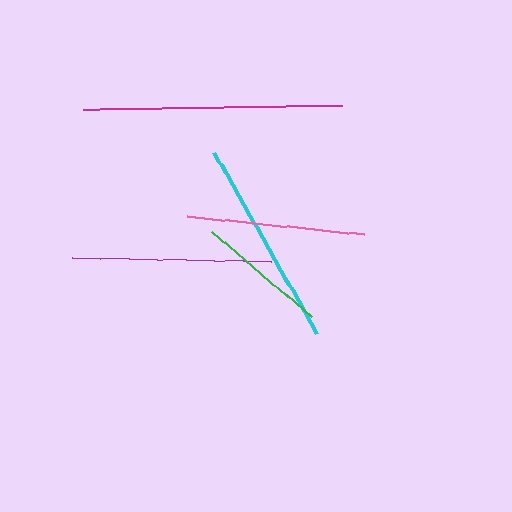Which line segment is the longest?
The magenta line is the longest at approximately 259 pixels.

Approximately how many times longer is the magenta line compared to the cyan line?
The magenta line is approximately 1.2 times the length of the cyan line.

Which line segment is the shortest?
The green line is the shortest at approximately 132 pixels.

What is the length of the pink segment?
The pink segment is approximately 177 pixels long.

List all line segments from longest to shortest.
From longest to shortest: magenta, cyan, purple, pink, green.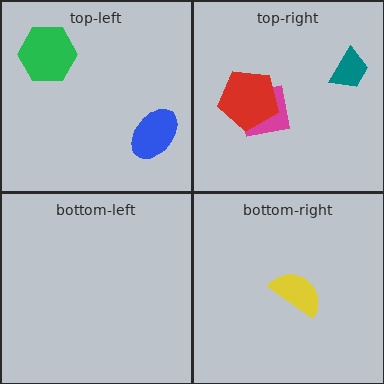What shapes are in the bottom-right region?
The yellow semicircle.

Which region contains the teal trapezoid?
The top-right region.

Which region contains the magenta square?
The top-right region.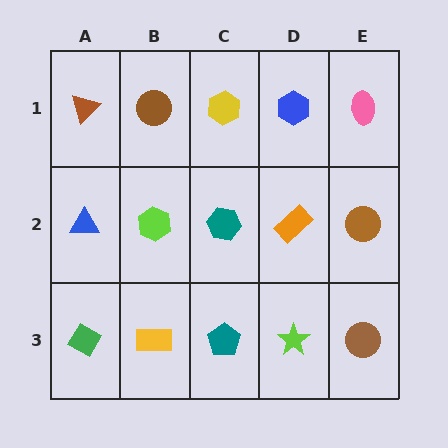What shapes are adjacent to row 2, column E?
A pink ellipse (row 1, column E), a brown circle (row 3, column E), an orange rectangle (row 2, column D).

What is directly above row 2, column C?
A yellow hexagon.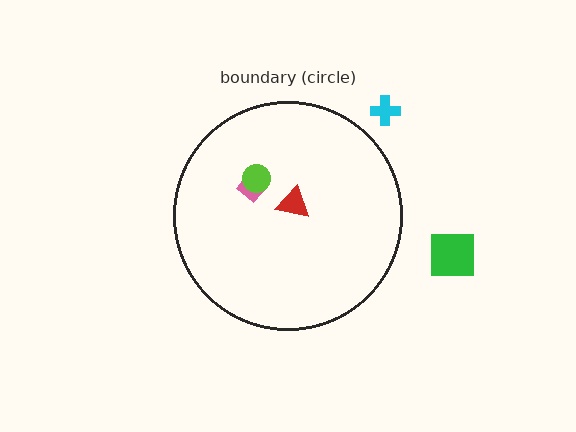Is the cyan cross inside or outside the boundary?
Outside.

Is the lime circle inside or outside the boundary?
Inside.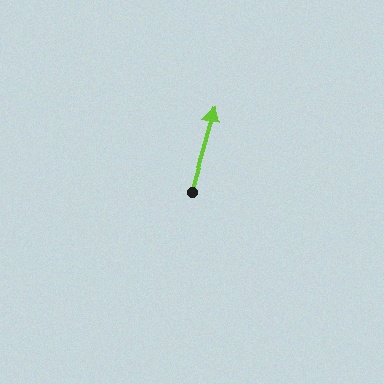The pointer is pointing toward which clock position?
Roughly 1 o'clock.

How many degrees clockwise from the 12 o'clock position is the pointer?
Approximately 16 degrees.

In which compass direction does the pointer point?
North.